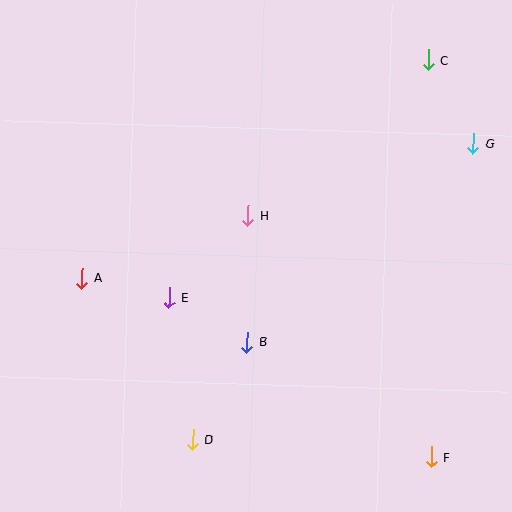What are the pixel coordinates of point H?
Point H is at (248, 215).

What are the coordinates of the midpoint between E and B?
The midpoint between E and B is at (208, 320).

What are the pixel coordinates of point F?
Point F is at (431, 457).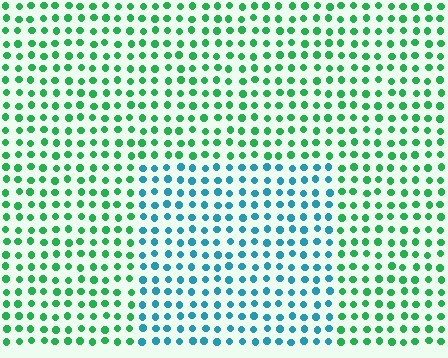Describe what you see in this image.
The image is filled with small green elements in a uniform arrangement. A rectangle-shaped region is visible where the elements are tinted to a slightly different hue, forming a subtle color boundary.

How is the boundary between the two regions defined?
The boundary is defined purely by a slight shift in hue (about 53 degrees). Spacing, size, and orientation are identical on both sides.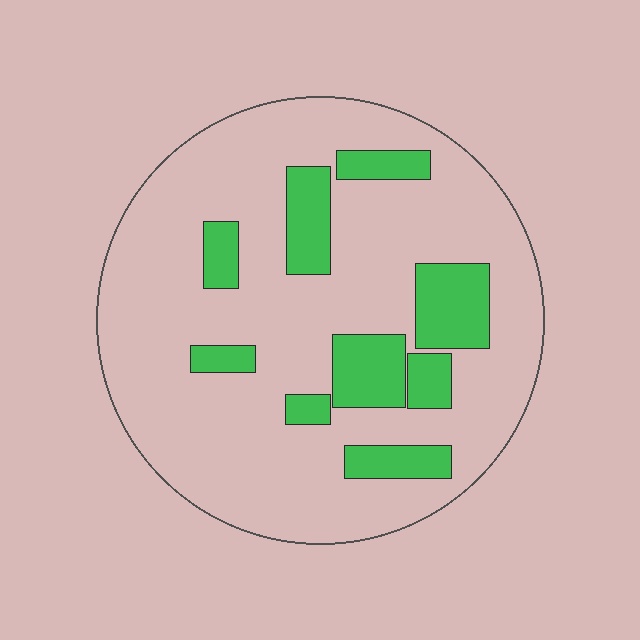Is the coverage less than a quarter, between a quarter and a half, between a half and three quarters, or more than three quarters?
Less than a quarter.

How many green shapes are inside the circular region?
9.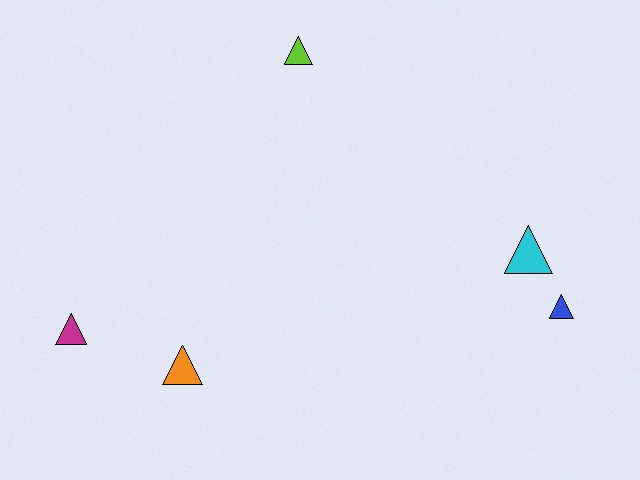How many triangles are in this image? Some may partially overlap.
There are 5 triangles.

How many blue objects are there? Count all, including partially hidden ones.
There is 1 blue object.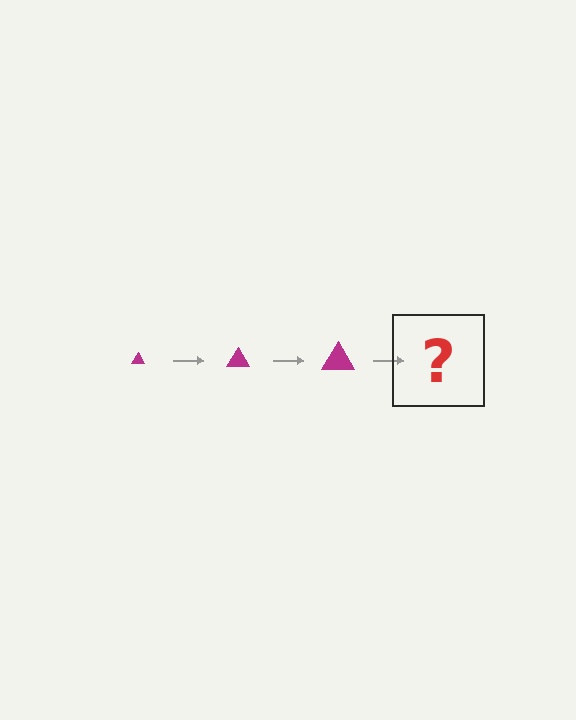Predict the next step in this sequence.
The next step is a magenta triangle, larger than the previous one.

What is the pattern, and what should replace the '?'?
The pattern is that the triangle gets progressively larger each step. The '?' should be a magenta triangle, larger than the previous one.